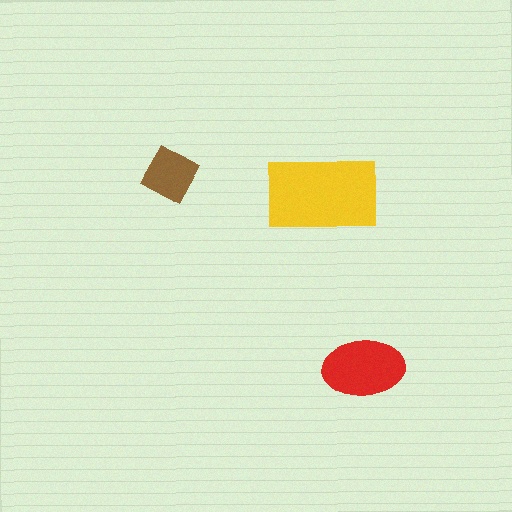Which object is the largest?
The yellow rectangle.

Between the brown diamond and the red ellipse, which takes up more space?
The red ellipse.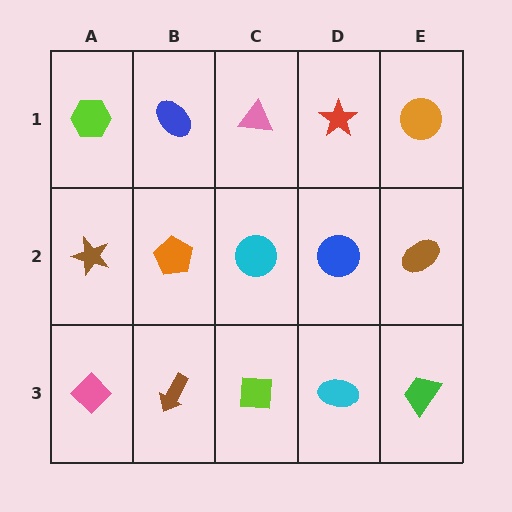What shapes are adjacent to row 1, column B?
An orange pentagon (row 2, column B), a lime hexagon (row 1, column A), a pink triangle (row 1, column C).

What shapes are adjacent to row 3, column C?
A cyan circle (row 2, column C), a brown arrow (row 3, column B), a cyan ellipse (row 3, column D).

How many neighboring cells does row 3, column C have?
3.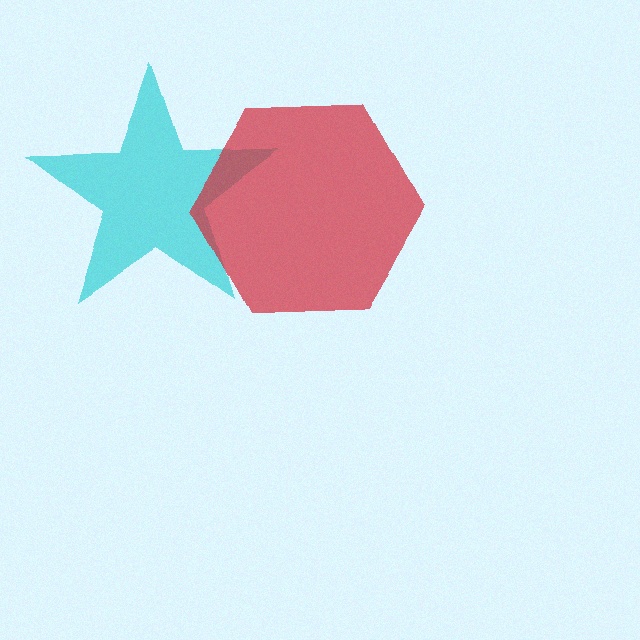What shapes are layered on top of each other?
The layered shapes are: a cyan star, a red hexagon.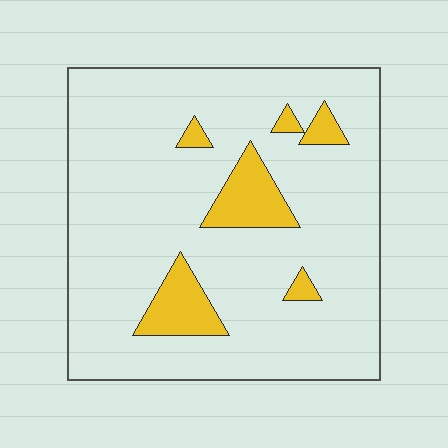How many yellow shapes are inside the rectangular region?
6.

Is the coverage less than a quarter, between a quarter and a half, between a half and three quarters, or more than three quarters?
Less than a quarter.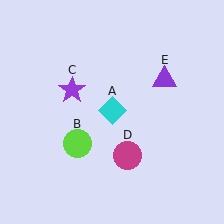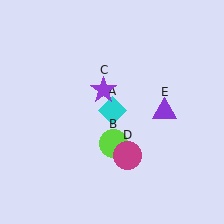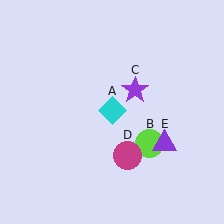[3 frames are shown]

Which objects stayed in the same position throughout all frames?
Cyan diamond (object A) and magenta circle (object D) remained stationary.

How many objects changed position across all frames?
3 objects changed position: lime circle (object B), purple star (object C), purple triangle (object E).